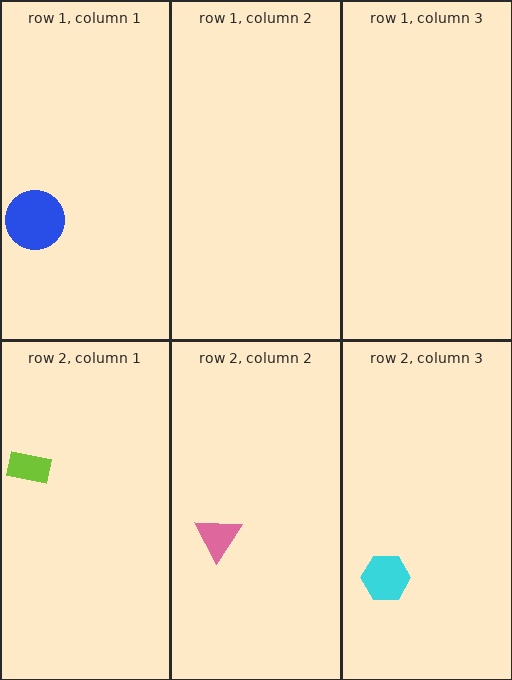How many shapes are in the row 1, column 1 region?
1.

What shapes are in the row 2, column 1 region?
The lime rectangle.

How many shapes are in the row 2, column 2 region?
1.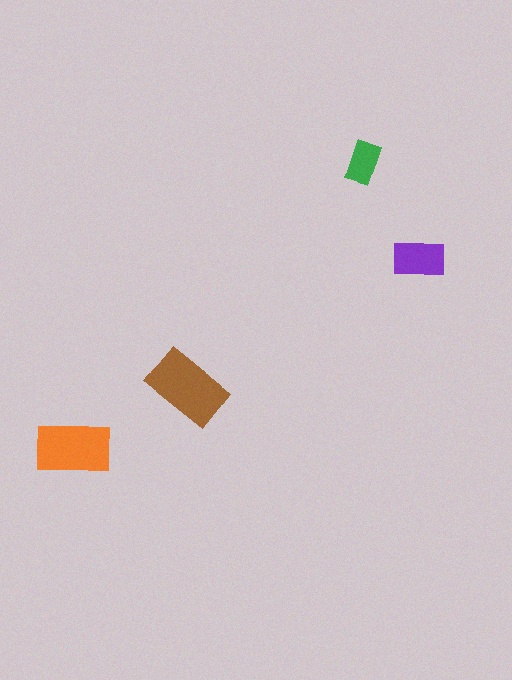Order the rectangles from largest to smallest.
the brown one, the orange one, the purple one, the green one.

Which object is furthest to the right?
The purple rectangle is rightmost.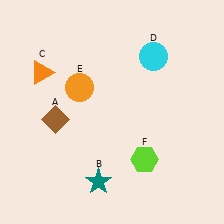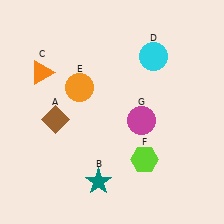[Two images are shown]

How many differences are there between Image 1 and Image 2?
There is 1 difference between the two images.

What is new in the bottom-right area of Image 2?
A magenta circle (G) was added in the bottom-right area of Image 2.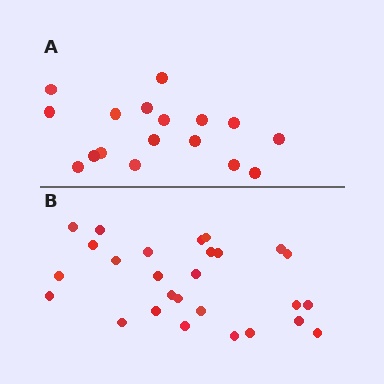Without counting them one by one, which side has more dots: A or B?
Region B (the bottom region) has more dots.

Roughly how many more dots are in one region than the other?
Region B has roughly 10 or so more dots than region A.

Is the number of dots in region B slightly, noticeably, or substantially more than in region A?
Region B has substantially more. The ratio is roughly 1.6 to 1.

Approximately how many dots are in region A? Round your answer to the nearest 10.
About 20 dots. (The exact count is 17, which rounds to 20.)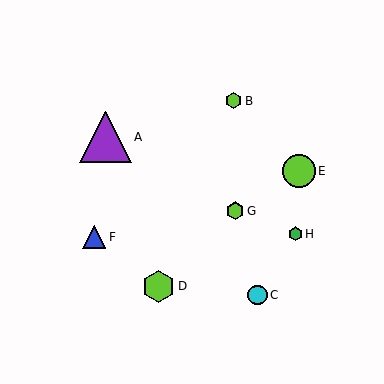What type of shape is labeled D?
Shape D is a lime hexagon.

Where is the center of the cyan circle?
The center of the cyan circle is at (257, 295).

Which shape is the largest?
The purple triangle (labeled A) is the largest.